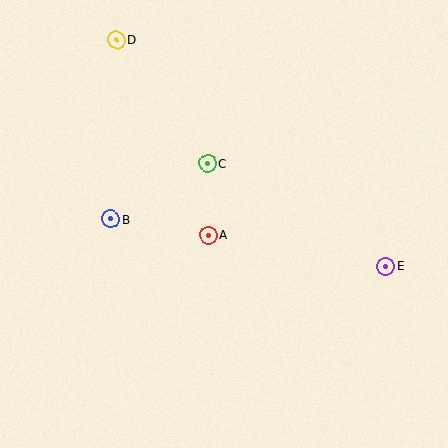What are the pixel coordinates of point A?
Point A is at (208, 235).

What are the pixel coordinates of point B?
Point B is at (111, 219).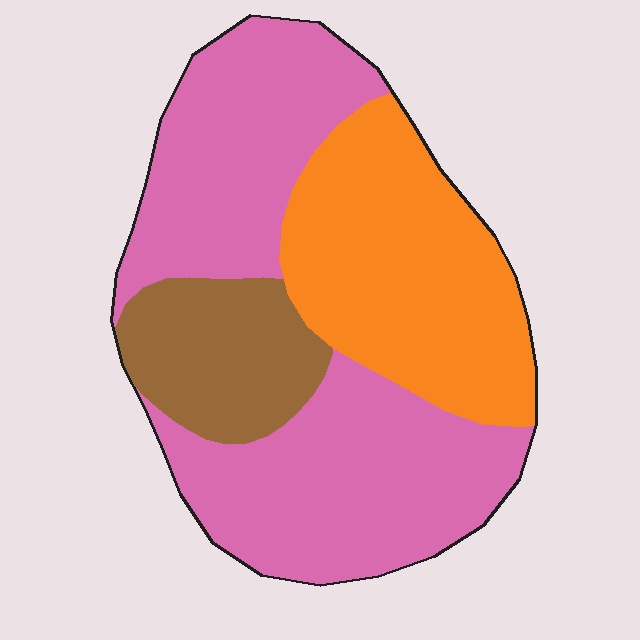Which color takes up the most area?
Pink, at roughly 55%.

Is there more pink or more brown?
Pink.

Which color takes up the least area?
Brown, at roughly 15%.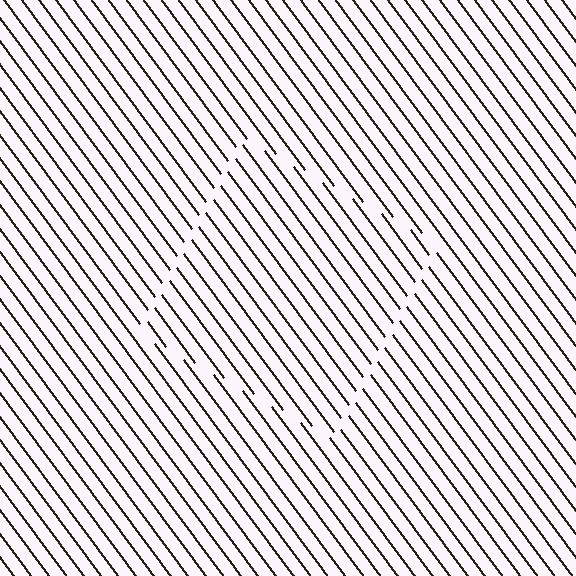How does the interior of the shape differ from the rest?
The interior of the shape contains the same grating, shifted by half a period — the contour is defined by the phase discontinuity where line-ends from the inner and outer gratings abut.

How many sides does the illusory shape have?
4 sides — the line-ends trace a square.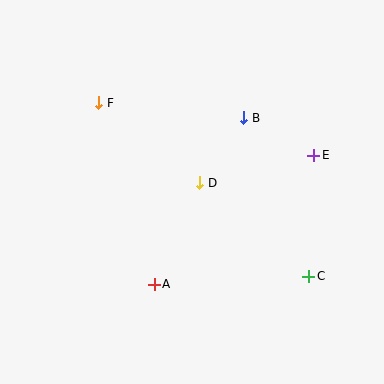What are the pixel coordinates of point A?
Point A is at (154, 284).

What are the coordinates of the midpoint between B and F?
The midpoint between B and F is at (171, 110).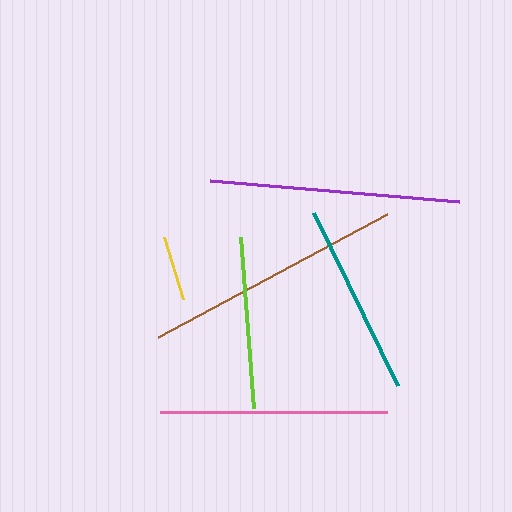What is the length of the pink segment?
The pink segment is approximately 227 pixels long.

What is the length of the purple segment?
The purple segment is approximately 250 pixels long.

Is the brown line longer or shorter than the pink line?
The brown line is longer than the pink line.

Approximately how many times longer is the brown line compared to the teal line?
The brown line is approximately 1.4 times the length of the teal line.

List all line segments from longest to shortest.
From longest to shortest: brown, purple, pink, teal, lime, yellow.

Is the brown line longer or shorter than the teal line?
The brown line is longer than the teal line.